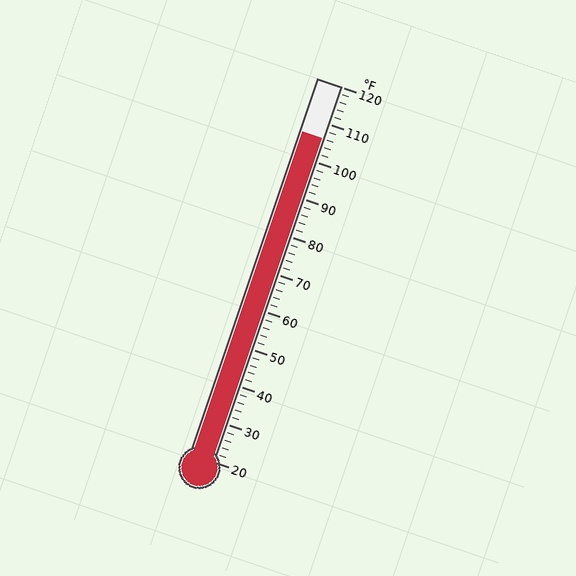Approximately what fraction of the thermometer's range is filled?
The thermometer is filled to approximately 85% of its range.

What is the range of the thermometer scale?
The thermometer scale ranges from 20°F to 120°F.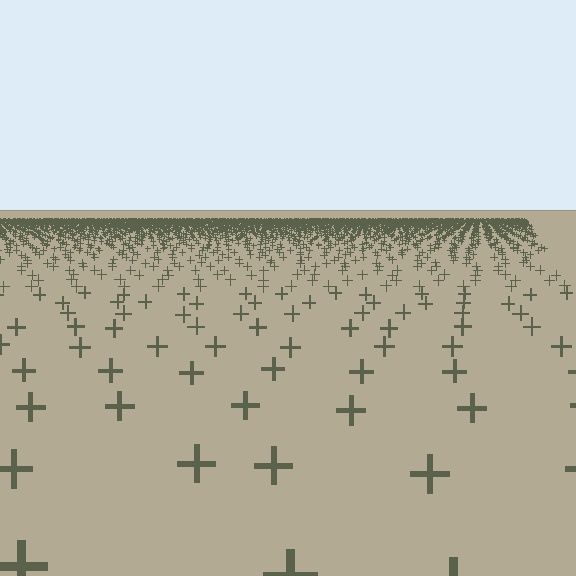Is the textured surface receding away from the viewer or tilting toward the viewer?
The surface is receding away from the viewer. Texture elements get smaller and denser toward the top.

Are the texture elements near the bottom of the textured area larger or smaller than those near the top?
Larger. Near the bottom, elements are closer to the viewer and appear at a bigger on-screen size.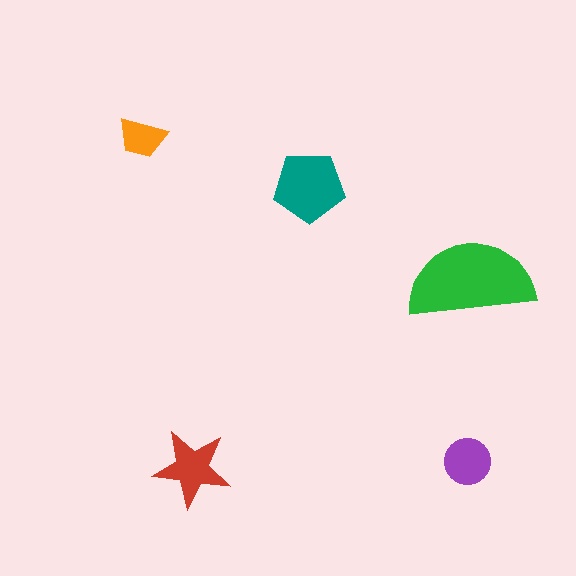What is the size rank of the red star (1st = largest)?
3rd.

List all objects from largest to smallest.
The green semicircle, the teal pentagon, the red star, the purple circle, the orange trapezoid.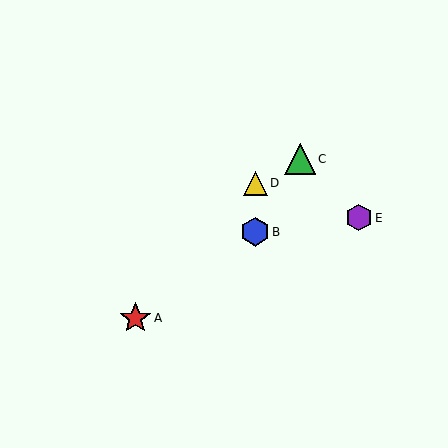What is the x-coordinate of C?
Object C is at x≈300.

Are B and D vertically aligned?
Yes, both are at x≈255.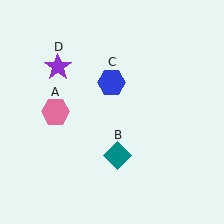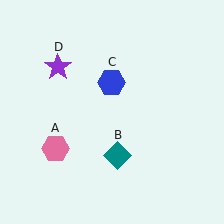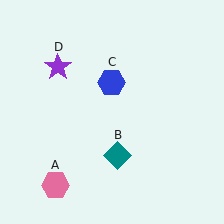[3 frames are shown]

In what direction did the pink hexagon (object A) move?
The pink hexagon (object A) moved down.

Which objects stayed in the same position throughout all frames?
Teal diamond (object B) and blue hexagon (object C) and purple star (object D) remained stationary.